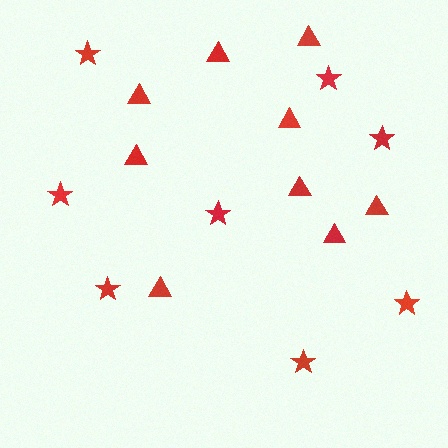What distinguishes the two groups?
There are 2 groups: one group of stars (8) and one group of triangles (9).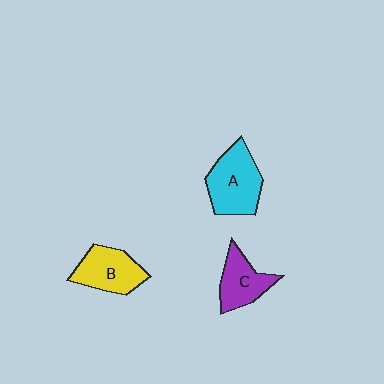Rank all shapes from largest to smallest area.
From largest to smallest: A (cyan), B (yellow), C (purple).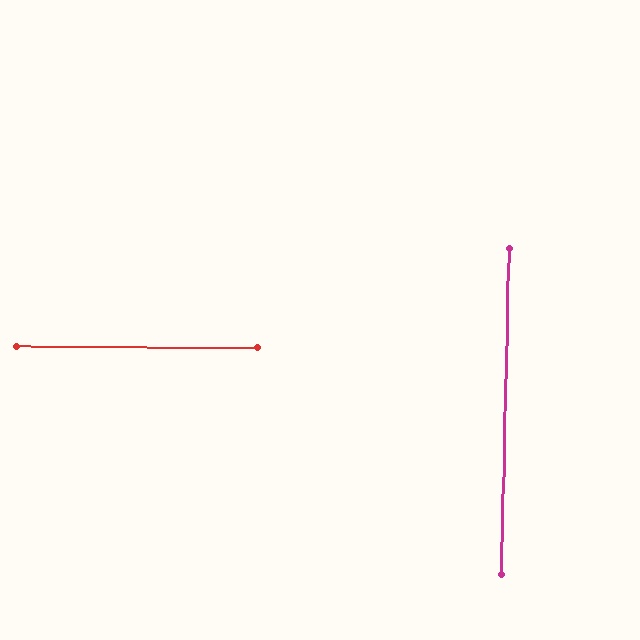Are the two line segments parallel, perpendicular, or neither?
Perpendicular — they meet at approximately 89°.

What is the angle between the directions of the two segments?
Approximately 89 degrees.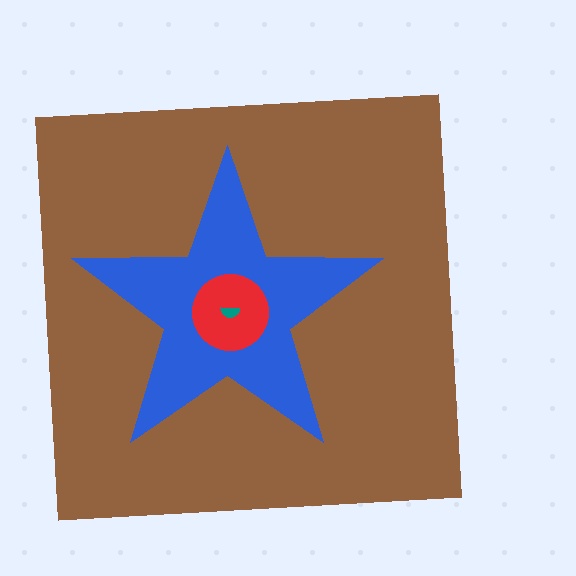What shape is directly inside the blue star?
The red circle.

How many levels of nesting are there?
4.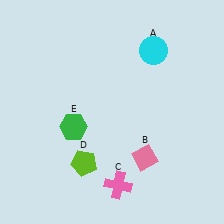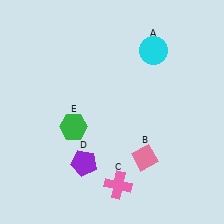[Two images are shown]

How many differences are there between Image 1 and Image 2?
There is 1 difference between the two images.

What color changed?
The pentagon (D) changed from lime in Image 1 to purple in Image 2.